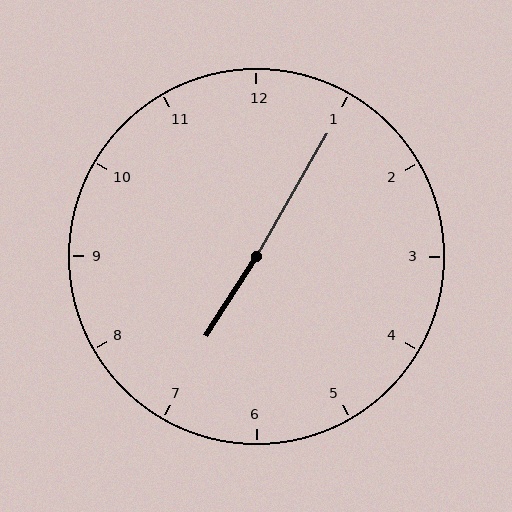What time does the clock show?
7:05.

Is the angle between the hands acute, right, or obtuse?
It is obtuse.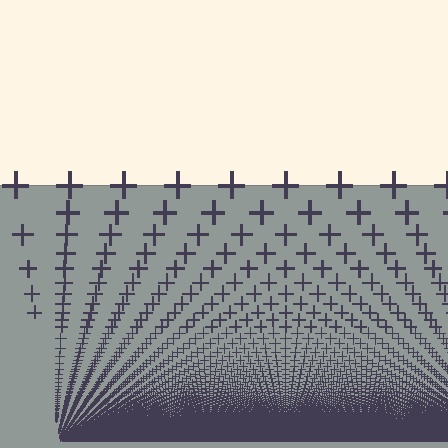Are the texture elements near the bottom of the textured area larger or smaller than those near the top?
Smaller. The gradient is inverted — elements near the bottom are smaller and denser.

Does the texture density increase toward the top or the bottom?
Density increases toward the bottom.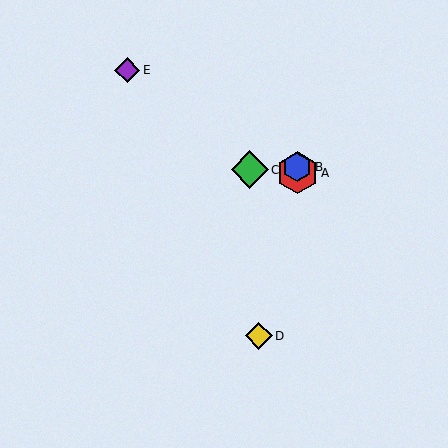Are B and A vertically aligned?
Yes, both are at x≈297.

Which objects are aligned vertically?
Objects A, B are aligned vertically.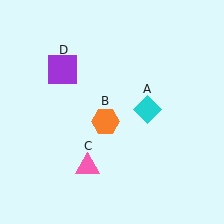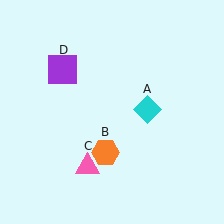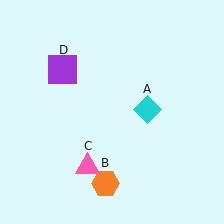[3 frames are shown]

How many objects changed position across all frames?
1 object changed position: orange hexagon (object B).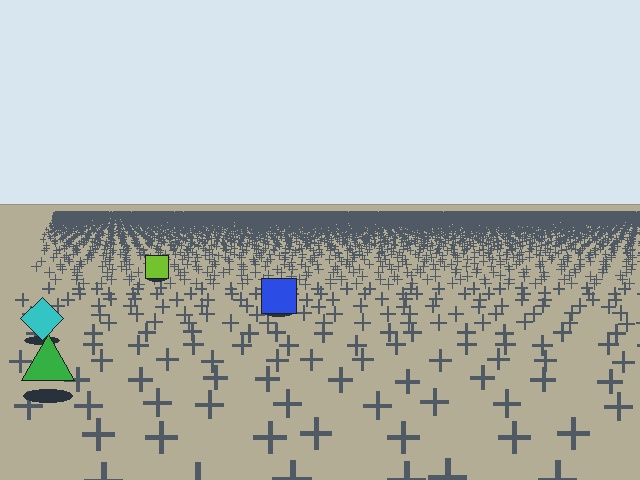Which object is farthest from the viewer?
The lime square is farthest from the viewer. It appears smaller and the ground texture around it is denser.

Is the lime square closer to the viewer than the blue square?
No. The blue square is closer — you can tell from the texture gradient: the ground texture is coarser near it.